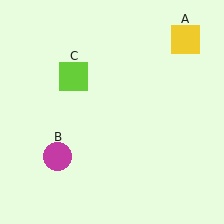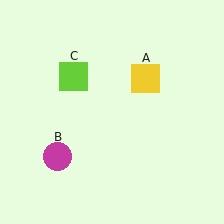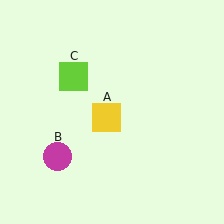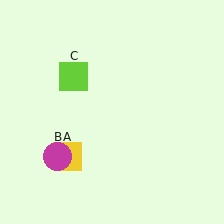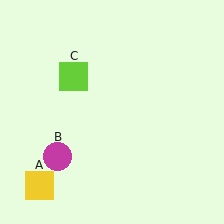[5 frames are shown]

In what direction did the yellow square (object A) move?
The yellow square (object A) moved down and to the left.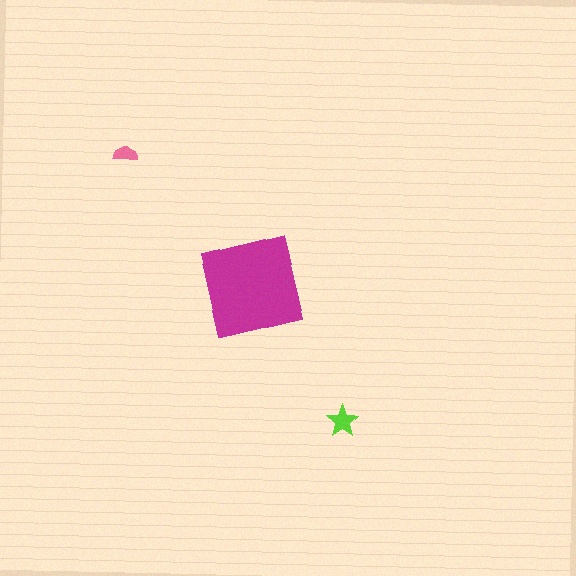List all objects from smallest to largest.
The pink semicircle, the lime star, the magenta square.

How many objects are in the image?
There are 3 objects in the image.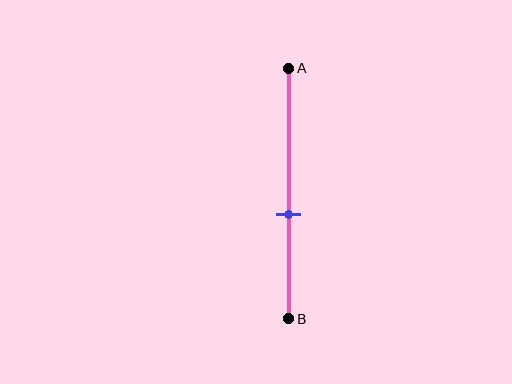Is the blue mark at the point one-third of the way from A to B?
No, the mark is at about 60% from A, not at the 33% one-third point.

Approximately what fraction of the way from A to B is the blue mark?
The blue mark is approximately 60% of the way from A to B.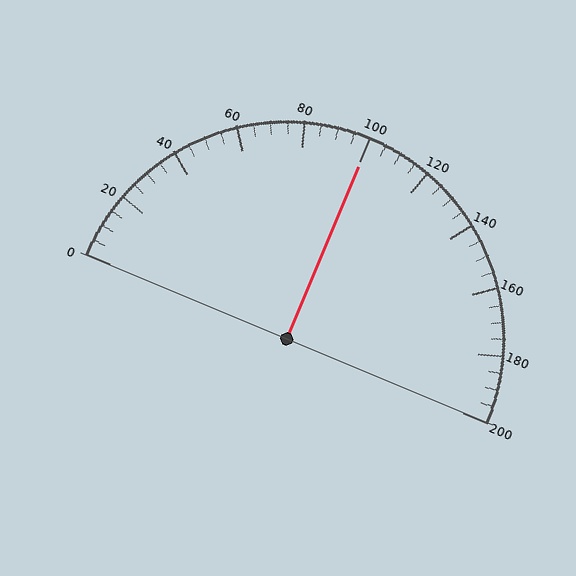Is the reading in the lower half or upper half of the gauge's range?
The reading is in the upper half of the range (0 to 200).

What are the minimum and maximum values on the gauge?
The gauge ranges from 0 to 200.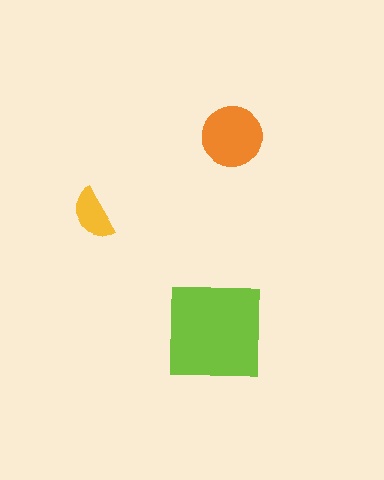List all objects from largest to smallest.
The lime square, the orange circle, the yellow semicircle.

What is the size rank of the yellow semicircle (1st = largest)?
3rd.